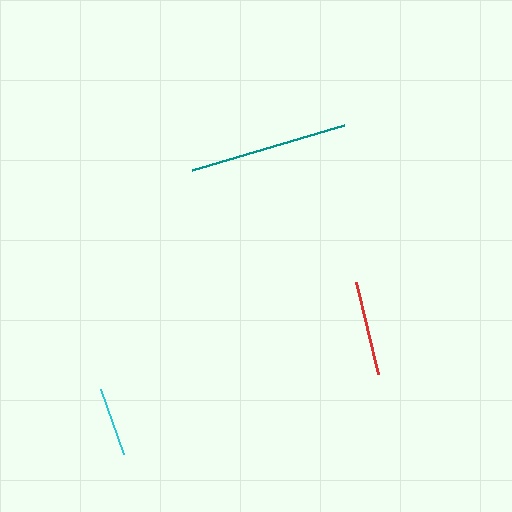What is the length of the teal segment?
The teal segment is approximately 158 pixels long.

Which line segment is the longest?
The teal line is the longest at approximately 158 pixels.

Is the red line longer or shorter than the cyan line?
The red line is longer than the cyan line.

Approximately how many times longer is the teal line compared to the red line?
The teal line is approximately 1.7 times the length of the red line.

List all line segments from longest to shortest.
From longest to shortest: teal, red, cyan.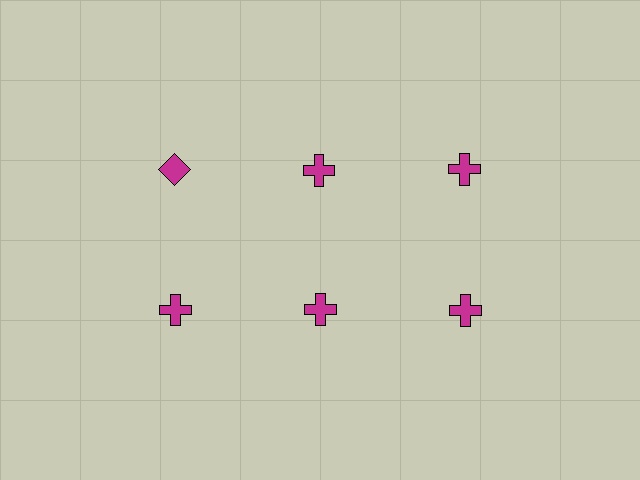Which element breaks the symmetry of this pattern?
The magenta diamond in the top row, leftmost column breaks the symmetry. All other shapes are magenta crosses.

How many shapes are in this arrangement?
There are 6 shapes arranged in a grid pattern.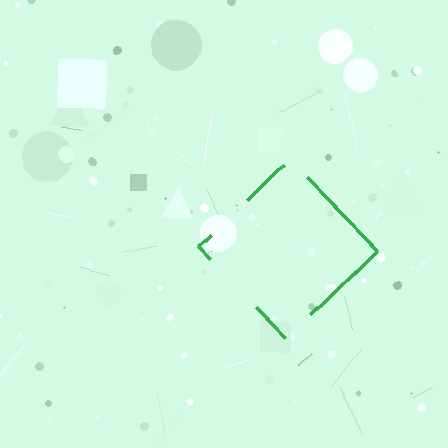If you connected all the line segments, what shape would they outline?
They would outline a diamond.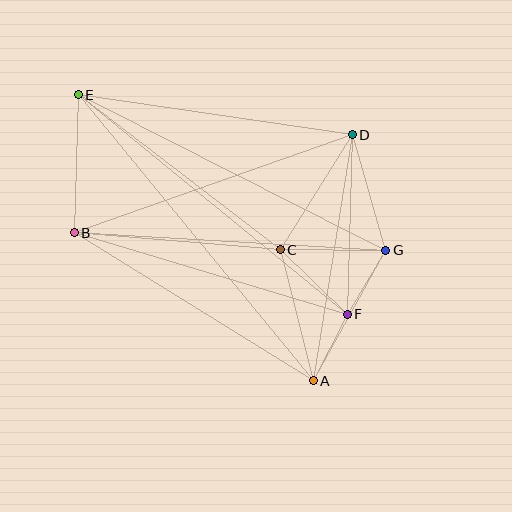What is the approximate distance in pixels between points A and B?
The distance between A and B is approximately 281 pixels.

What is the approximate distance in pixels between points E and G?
The distance between E and G is approximately 344 pixels.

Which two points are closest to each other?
Points F and G are closest to each other.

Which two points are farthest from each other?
Points A and E are farthest from each other.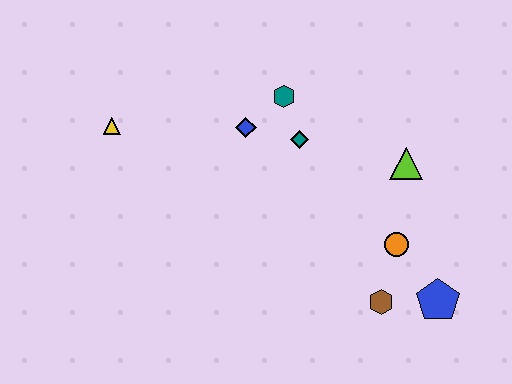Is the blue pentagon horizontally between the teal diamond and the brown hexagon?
No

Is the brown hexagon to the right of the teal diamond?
Yes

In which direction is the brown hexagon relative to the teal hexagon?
The brown hexagon is below the teal hexagon.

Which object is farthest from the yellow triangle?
The blue pentagon is farthest from the yellow triangle.